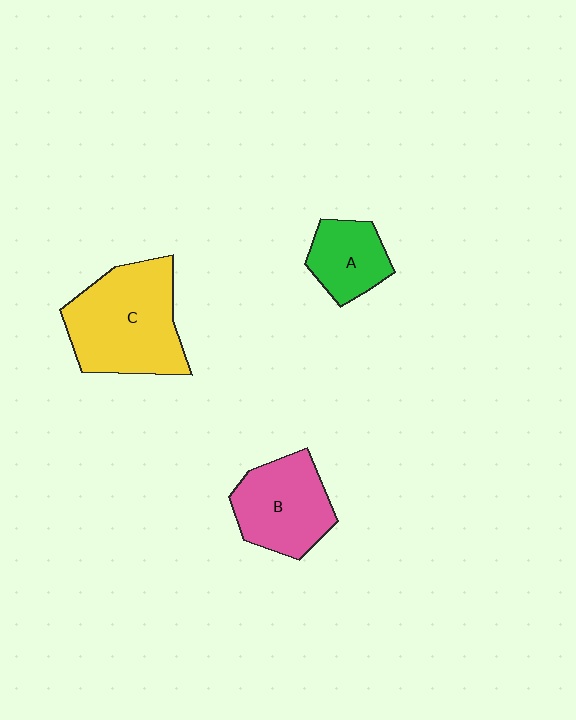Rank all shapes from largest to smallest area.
From largest to smallest: C (yellow), B (pink), A (green).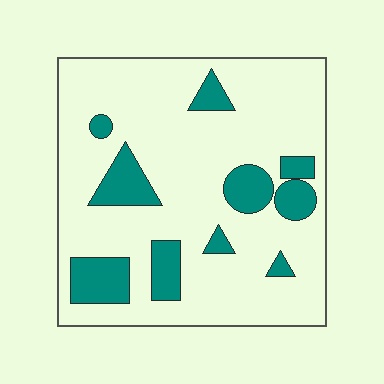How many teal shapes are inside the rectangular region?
10.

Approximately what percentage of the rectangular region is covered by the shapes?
Approximately 20%.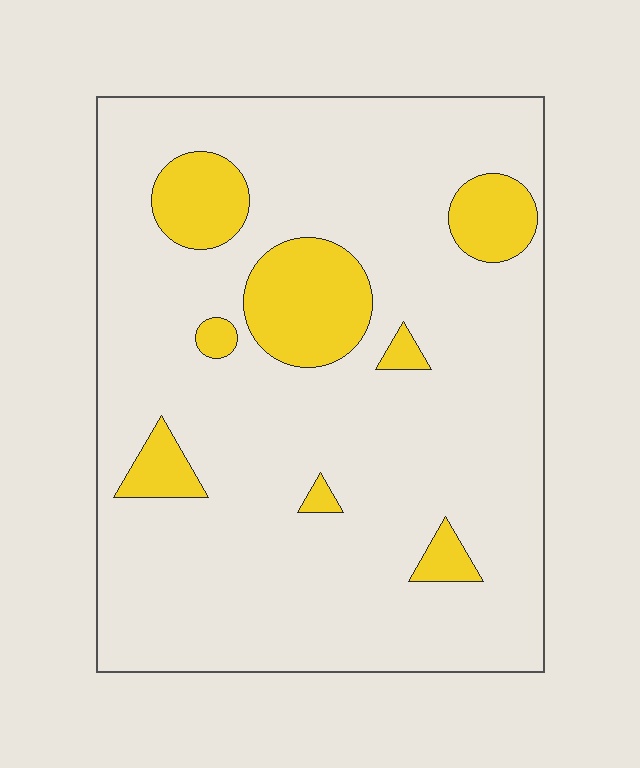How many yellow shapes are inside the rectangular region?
8.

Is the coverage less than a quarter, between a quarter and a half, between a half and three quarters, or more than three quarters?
Less than a quarter.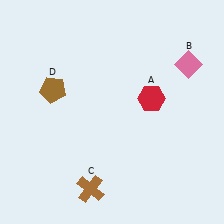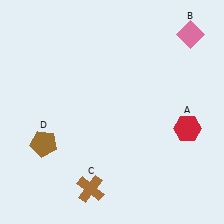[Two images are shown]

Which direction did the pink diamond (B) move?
The pink diamond (B) moved up.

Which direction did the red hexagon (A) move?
The red hexagon (A) moved right.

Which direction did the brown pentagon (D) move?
The brown pentagon (D) moved down.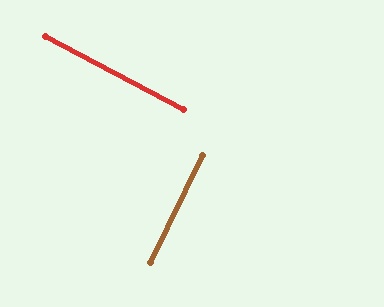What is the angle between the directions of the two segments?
Approximately 88 degrees.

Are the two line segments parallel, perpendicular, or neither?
Perpendicular — they meet at approximately 88°.